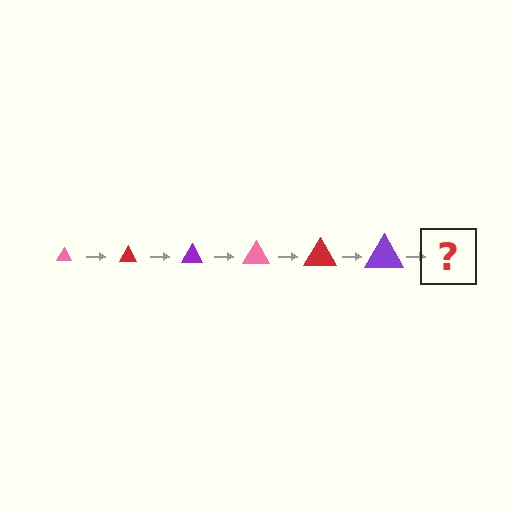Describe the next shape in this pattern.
It should be a pink triangle, larger than the previous one.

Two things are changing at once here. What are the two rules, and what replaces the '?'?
The two rules are that the triangle grows larger each step and the color cycles through pink, red, and purple. The '?' should be a pink triangle, larger than the previous one.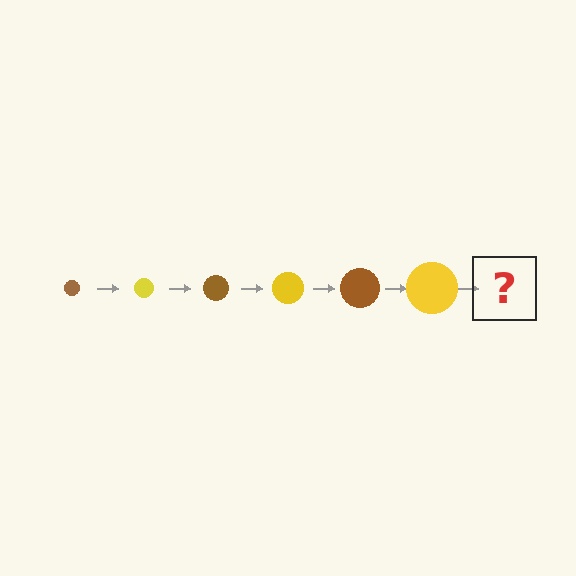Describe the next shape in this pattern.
It should be a brown circle, larger than the previous one.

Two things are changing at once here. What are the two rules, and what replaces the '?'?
The two rules are that the circle grows larger each step and the color cycles through brown and yellow. The '?' should be a brown circle, larger than the previous one.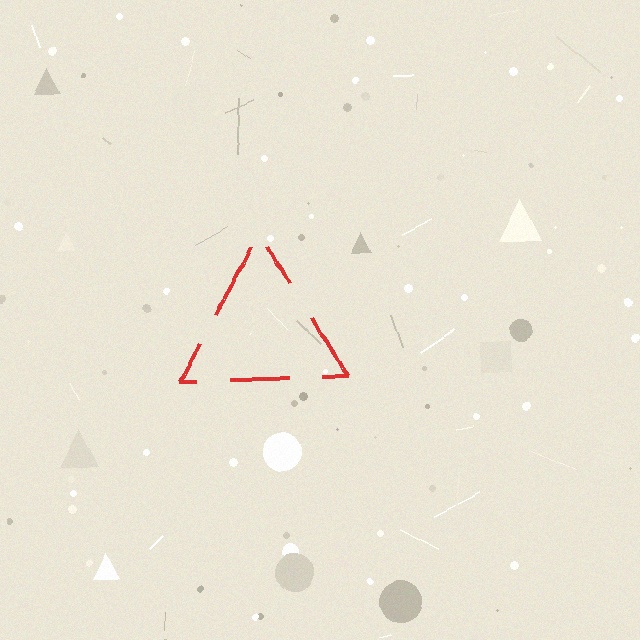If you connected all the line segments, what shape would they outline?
They would outline a triangle.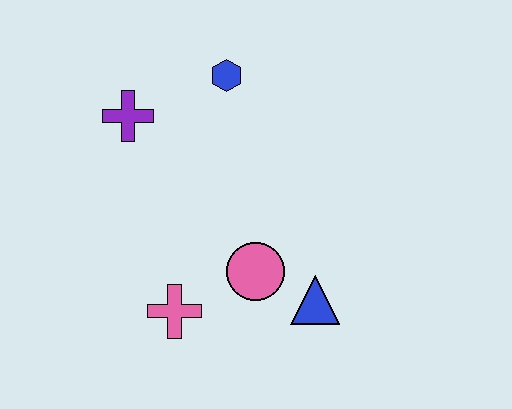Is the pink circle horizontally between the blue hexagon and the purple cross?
No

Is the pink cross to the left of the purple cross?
No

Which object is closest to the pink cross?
The pink circle is closest to the pink cross.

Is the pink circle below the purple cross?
Yes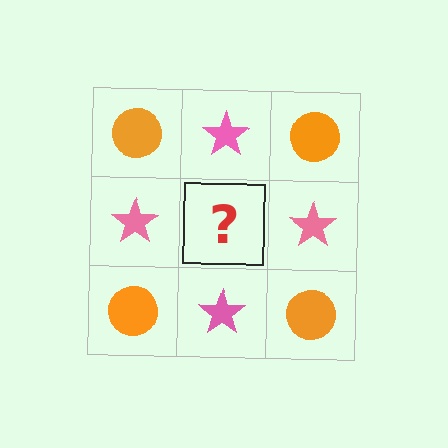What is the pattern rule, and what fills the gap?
The rule is that it alternates orange circle and pink star in a checkerboard pattern. The gap should be filled with an orange circle.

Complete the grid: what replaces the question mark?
The question mark should be replaced with an orange circle.